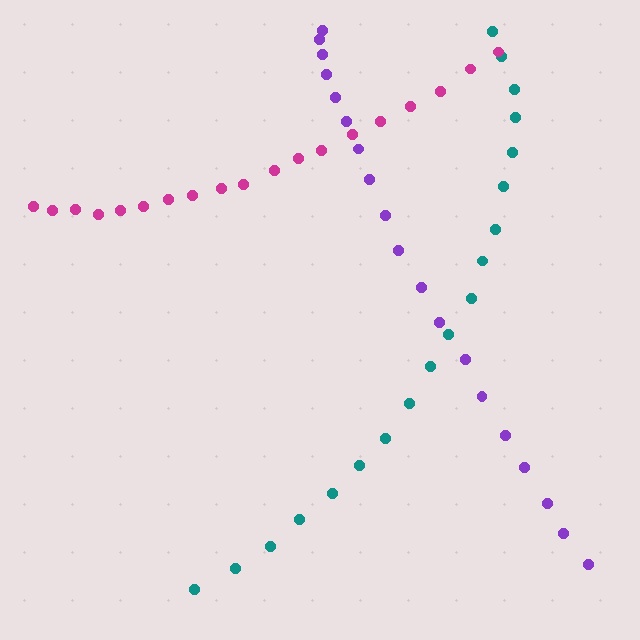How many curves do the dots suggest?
There are 3 distinct paths.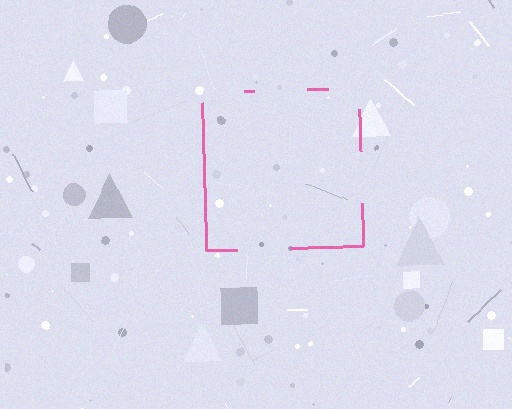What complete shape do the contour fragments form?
The contour fragments form a square.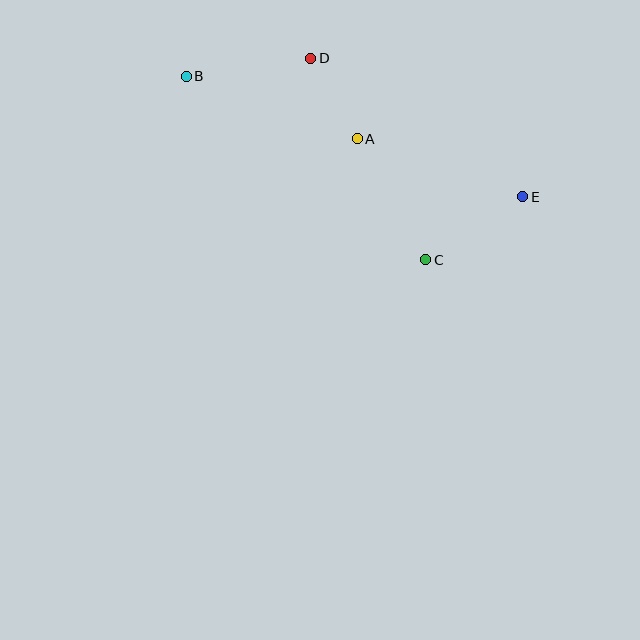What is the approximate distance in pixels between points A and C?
The distance between A and C is approximately 139 pixels.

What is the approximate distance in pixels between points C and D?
The distance between C and D is approximately 232 pixels.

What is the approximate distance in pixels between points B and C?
The distance between B and C is approximately 302 pixels.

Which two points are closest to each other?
Points A and D are closest to each other.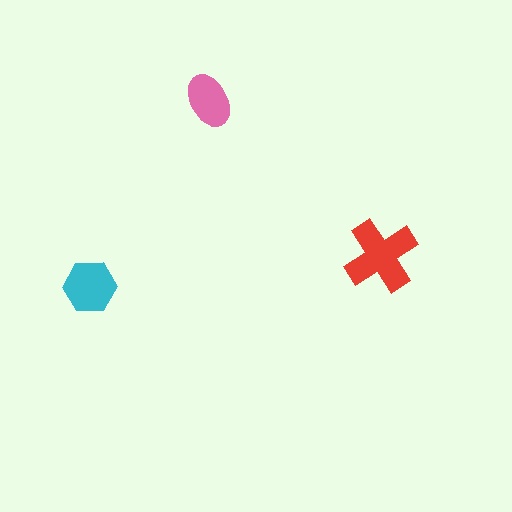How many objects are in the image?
There are 3 objects in the image.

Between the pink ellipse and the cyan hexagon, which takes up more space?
The cyan hexagon.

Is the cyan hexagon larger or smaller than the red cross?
Smaller.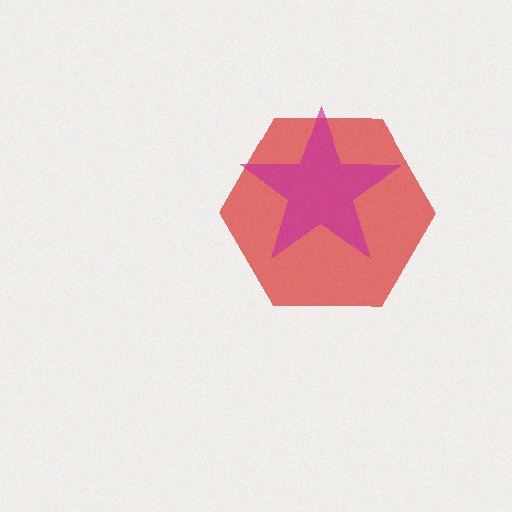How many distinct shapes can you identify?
There are 2 distinct shapes: a red hexagon, a magenta star.